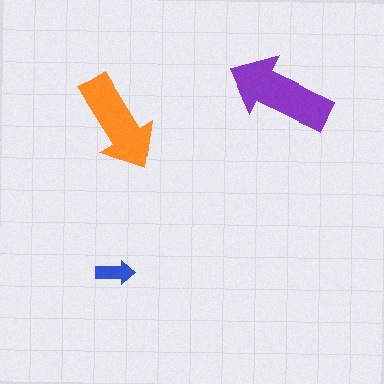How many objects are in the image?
There are 3 objects in the image.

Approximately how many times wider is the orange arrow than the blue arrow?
About 2.5 times wider.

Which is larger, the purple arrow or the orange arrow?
The purple one.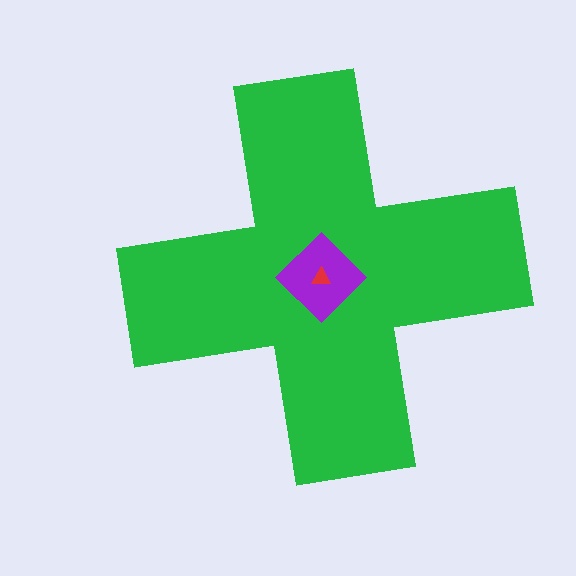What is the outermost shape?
The green cross.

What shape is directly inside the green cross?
The purple diamond.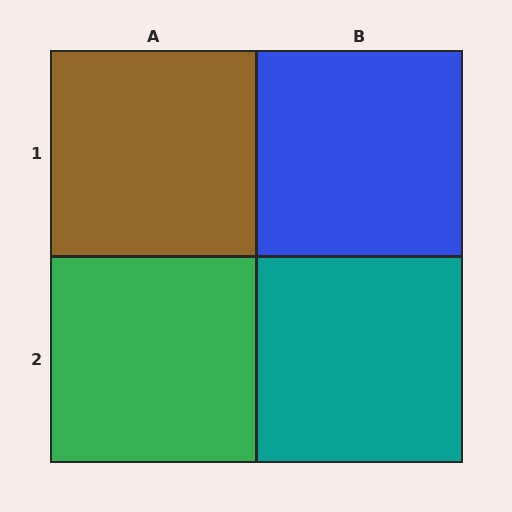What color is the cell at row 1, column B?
Blue.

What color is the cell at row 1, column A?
Brown.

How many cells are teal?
1 cell is teal.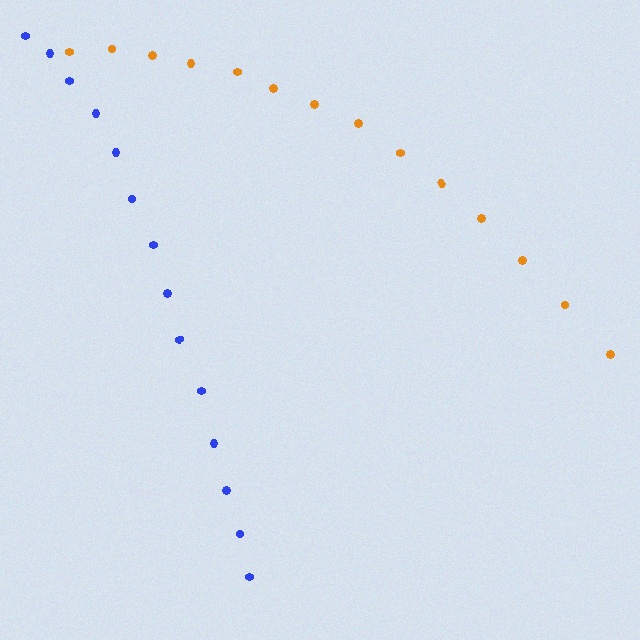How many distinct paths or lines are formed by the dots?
There are 2 distinct paths.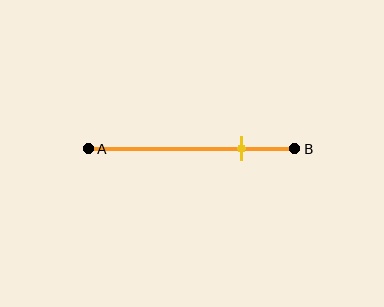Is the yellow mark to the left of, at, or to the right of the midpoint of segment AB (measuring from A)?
The yellow mark is to the right of the midpoint of segment AB.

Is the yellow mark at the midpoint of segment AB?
No, the mark is at about 75% from A, not at the 50% midpoint.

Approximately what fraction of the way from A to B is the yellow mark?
The yellow mark is approximately 75% of the way from A to B.